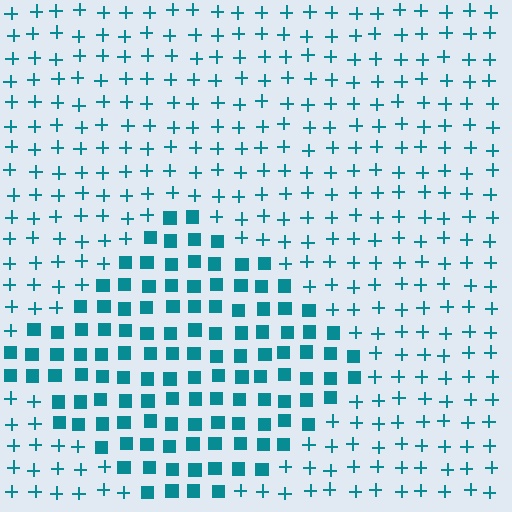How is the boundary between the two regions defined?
The boundary is defined by a change in element shape: squares inside vs. plus signs outside. All elements share the same color and spacing.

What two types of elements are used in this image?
The image uses squares inside the diamond region and plus signs outside it.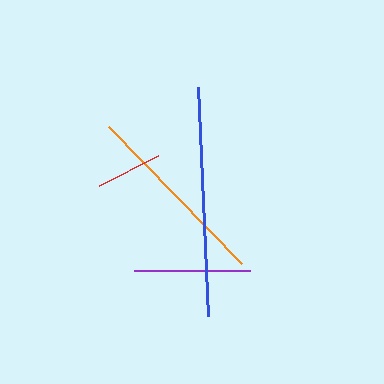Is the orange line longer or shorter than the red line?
The orange line is longer than the red line.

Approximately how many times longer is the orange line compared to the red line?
The orange line is approximately 2.9 times the length of the red line.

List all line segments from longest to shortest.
From longest to shortest: blue, orange, purple, red.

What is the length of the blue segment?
The blue segment is approximately 229 pixels long.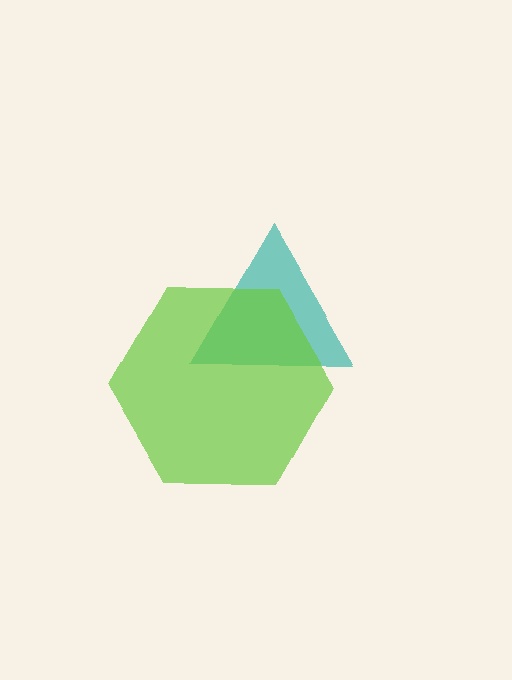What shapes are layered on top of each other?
The layered shapes are: a teal triangle, a lime hexagon.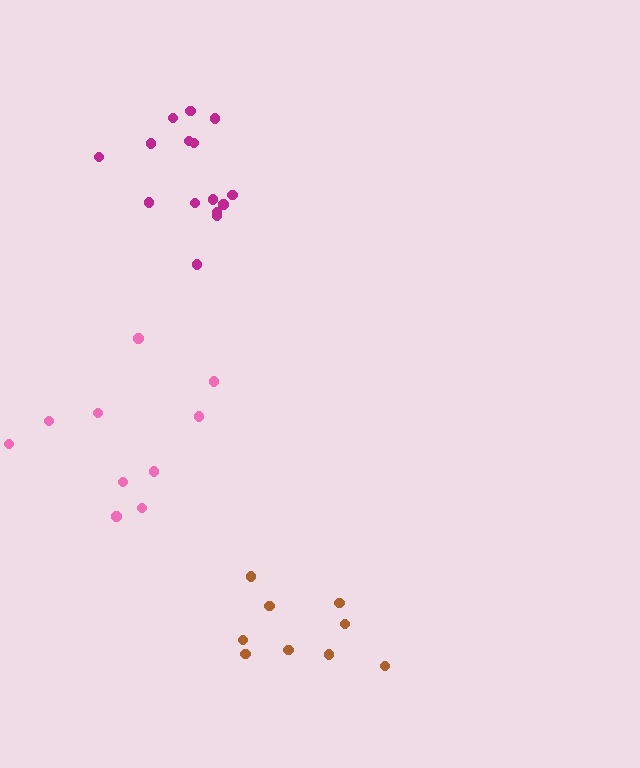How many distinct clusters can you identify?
There are 3 distinct clusters.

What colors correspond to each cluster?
The clusters are colored: magenta, brown, pink.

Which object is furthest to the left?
The pink cluster is leftmost.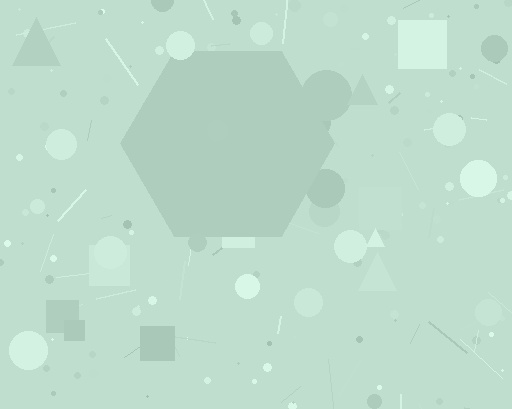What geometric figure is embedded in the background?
A hexagon is embedded in the background.